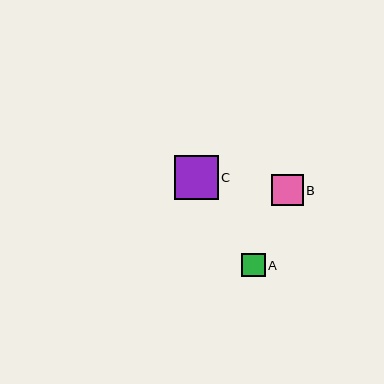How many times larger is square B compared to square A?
Square B is approximately 1.4 times the size of square A.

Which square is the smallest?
Square A is the smallest with a size of approximately 23 pixels.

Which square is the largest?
Square C is the largest with a size of approximately 44 pixels.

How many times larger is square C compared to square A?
Square C is approximately 1.9 times the size of square A.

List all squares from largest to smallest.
From largest to smallest: C, B, A.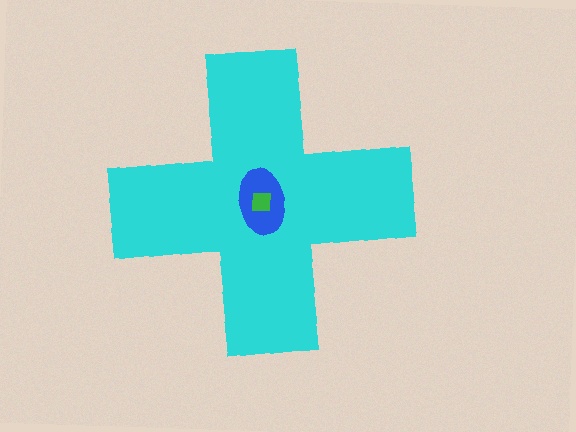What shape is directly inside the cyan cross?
The blue ellipse.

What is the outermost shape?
The cyan cross.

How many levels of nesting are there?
3.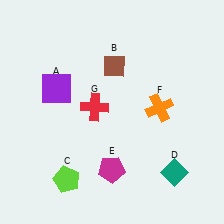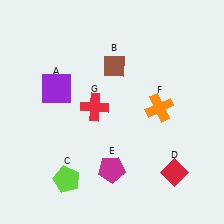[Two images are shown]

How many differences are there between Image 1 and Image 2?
There is 1 difference between the two images.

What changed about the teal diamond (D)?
In Image 1, D is teal. In Image 2, it changed to red.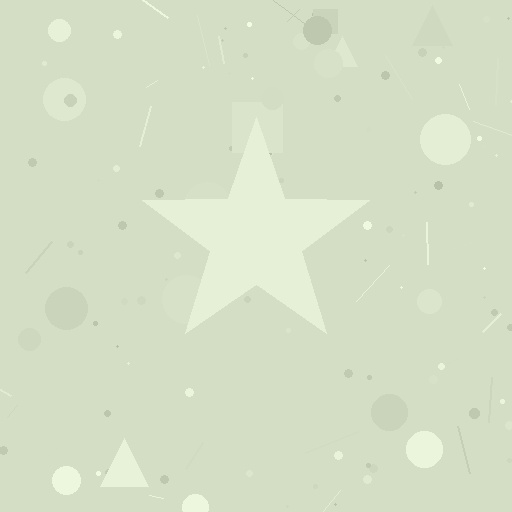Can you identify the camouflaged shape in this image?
The camouflaged shape is a star.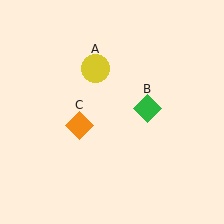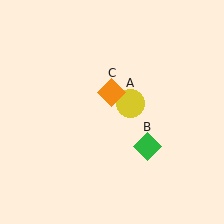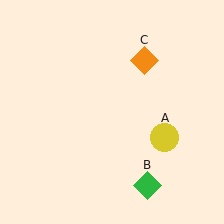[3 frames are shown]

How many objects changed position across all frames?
3 objects changed position: yellow circle (object A), green diamond (object B), orange diamond (object C).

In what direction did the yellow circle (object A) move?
The yellow circle (object A) moved down and to the right.